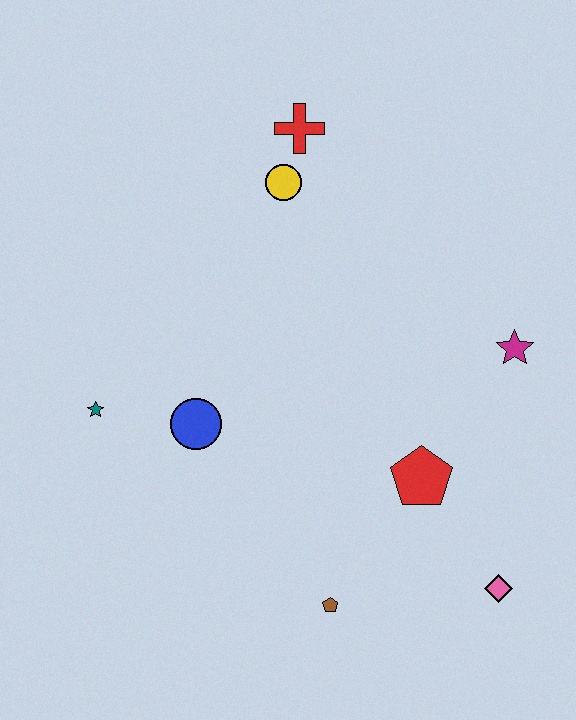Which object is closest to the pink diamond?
The red pentagon is closest to the pink diamond.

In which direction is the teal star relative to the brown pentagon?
The teal star is to the left of the brown pentagon.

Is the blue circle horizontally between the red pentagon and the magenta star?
No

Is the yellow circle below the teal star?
No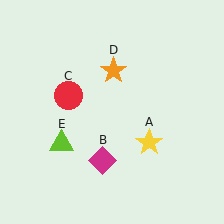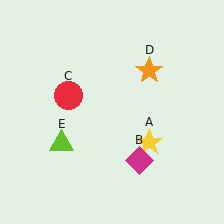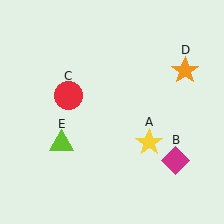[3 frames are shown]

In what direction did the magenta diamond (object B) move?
The magenta diamond (object B) moved right.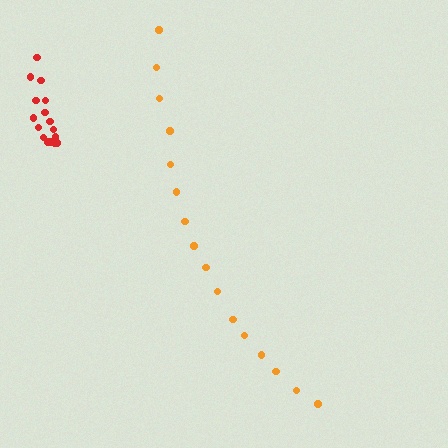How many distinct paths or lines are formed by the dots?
There are 2 distinct paths.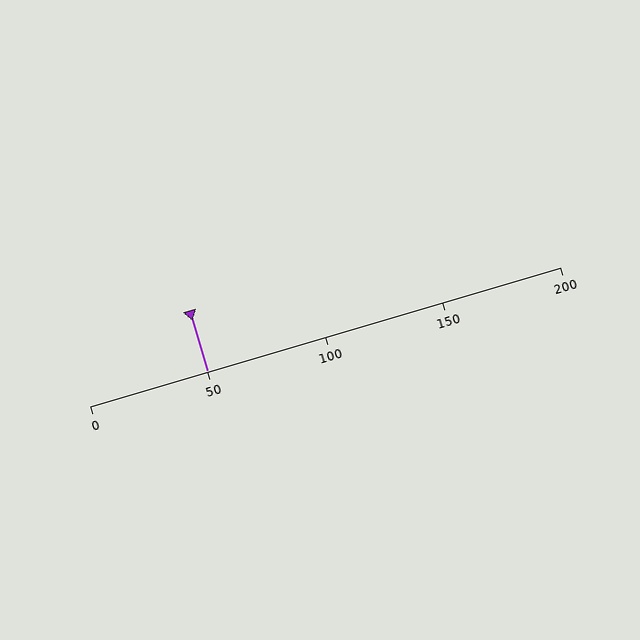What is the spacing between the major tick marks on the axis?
The major ticks are spaced 50 apart.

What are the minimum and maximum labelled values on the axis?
The axis runs from 0 to 200.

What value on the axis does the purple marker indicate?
The marker indicates approximately 50.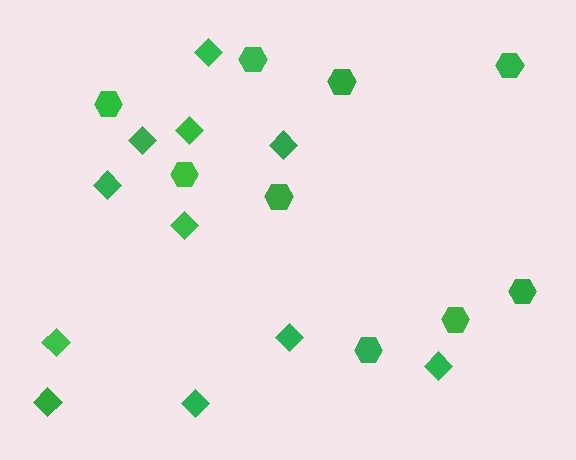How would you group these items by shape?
There are 2 groups: one group of hexagons (9) and one group of diamonds (11).